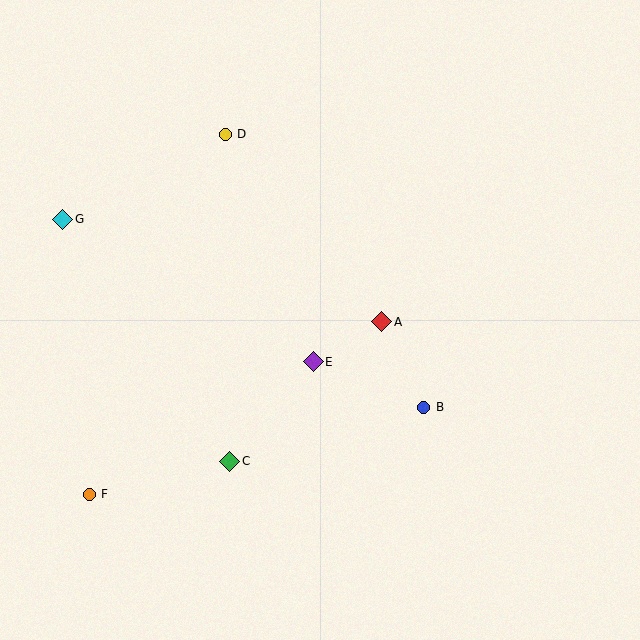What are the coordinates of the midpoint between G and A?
The midpoint between G and A is at (222, 271).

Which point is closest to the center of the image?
Point E at (313, 362) is closest to the center.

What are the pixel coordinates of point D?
Point D is at (225, 134).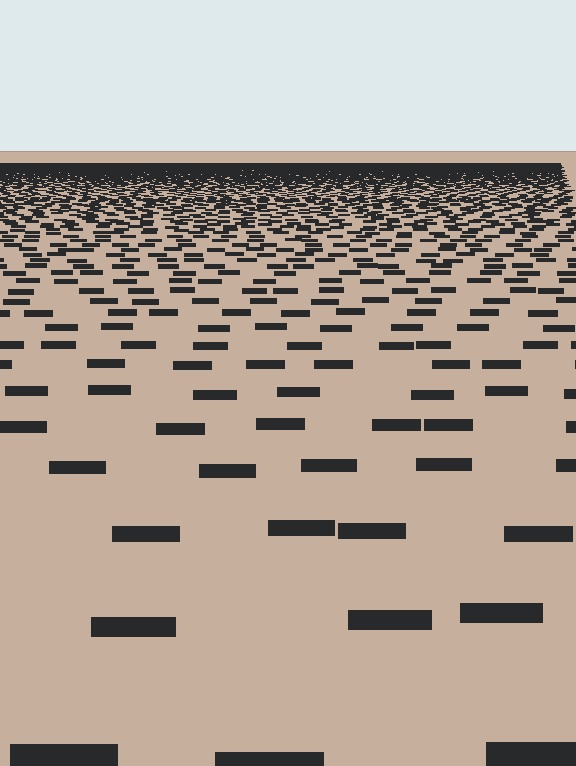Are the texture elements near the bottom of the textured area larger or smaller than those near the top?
Larger. Near the bottom, elements are closer to the viewer and appear at a bigger on-screen size.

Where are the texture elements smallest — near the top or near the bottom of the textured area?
Near the top.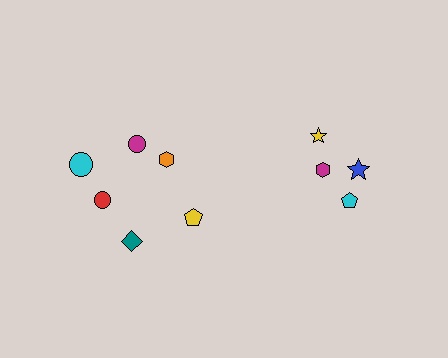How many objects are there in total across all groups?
There are 10 objects.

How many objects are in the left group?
There are 6 objects.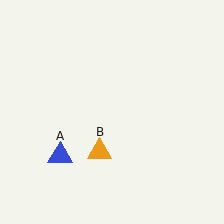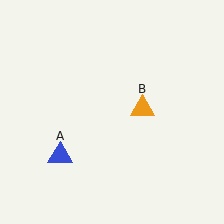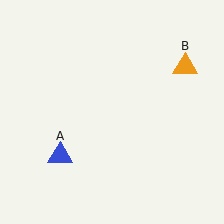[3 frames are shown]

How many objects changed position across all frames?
1 object changed position: orange triangle (object B).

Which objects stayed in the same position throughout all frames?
Blue triangle (object A) remained stationary.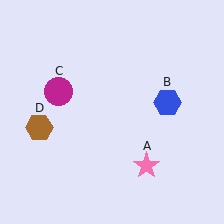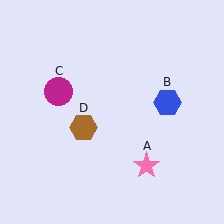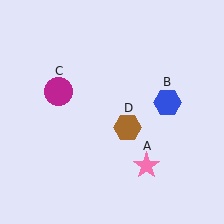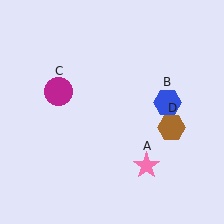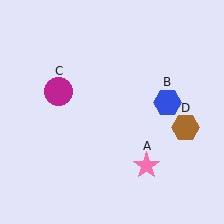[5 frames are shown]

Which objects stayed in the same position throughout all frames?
Pink star (object A) and blue hexagon (object B) and magenta circle (object C) remained stationary.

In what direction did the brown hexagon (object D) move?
The brown hexagon (object D) moved right.